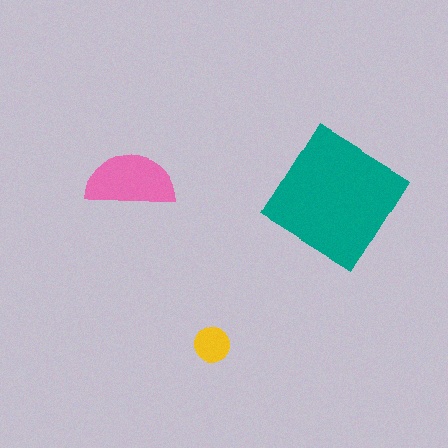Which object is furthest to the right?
The teal diamond is rightmost.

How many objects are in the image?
There are 3 objects in the image.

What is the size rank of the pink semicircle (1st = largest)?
2nd.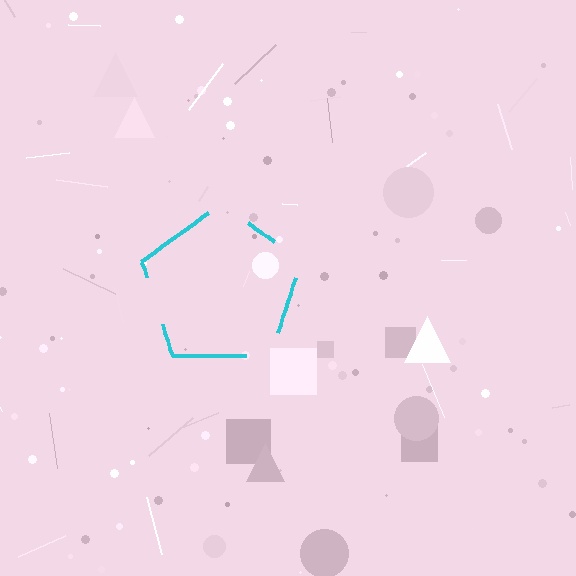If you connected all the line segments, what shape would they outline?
They would outline a pentagon.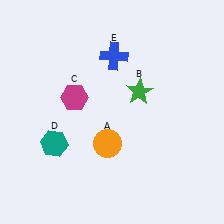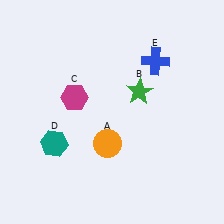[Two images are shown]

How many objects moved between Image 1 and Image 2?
1 object moved between the two images.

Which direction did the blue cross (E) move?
The blue cross (E) moved right.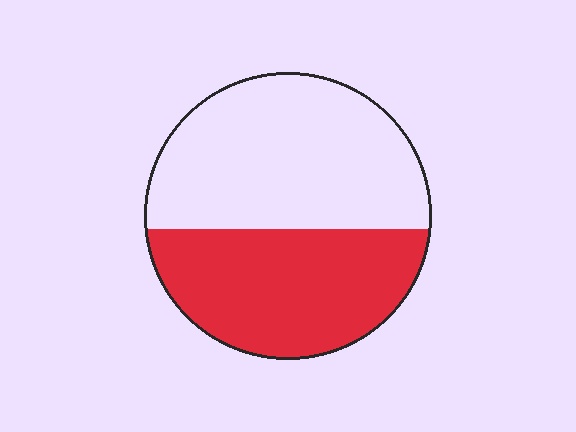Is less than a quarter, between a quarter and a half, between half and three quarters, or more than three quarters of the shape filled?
Between a quarter and a half.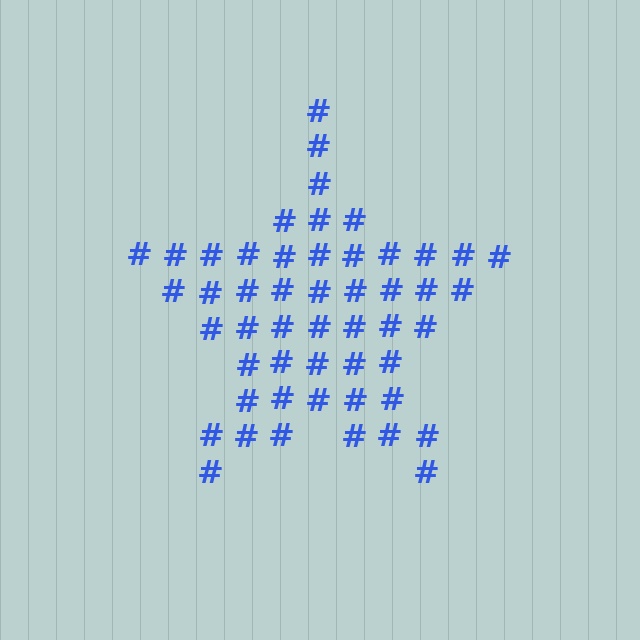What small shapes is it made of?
It is made of small hash symbols.